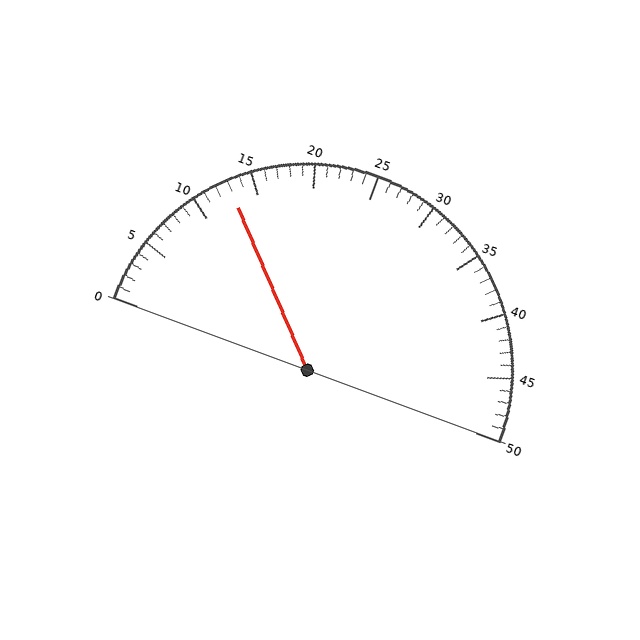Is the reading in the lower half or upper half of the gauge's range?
The reading is in the lower half of the range (0 to 50).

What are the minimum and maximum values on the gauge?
The gauge ranges from 0 to 50.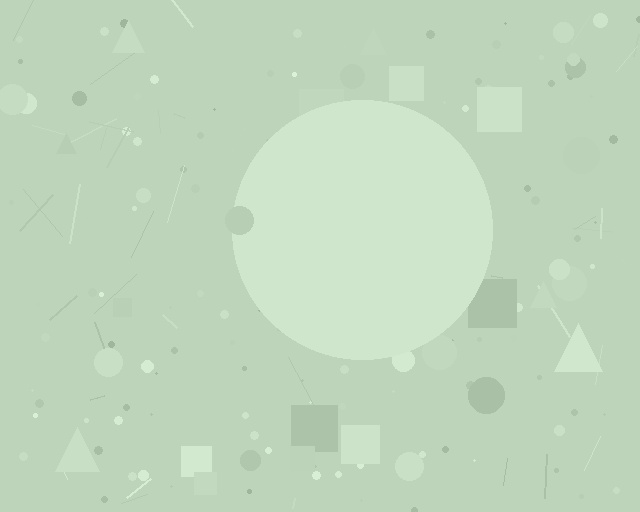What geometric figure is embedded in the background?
A circle is embedded in the background.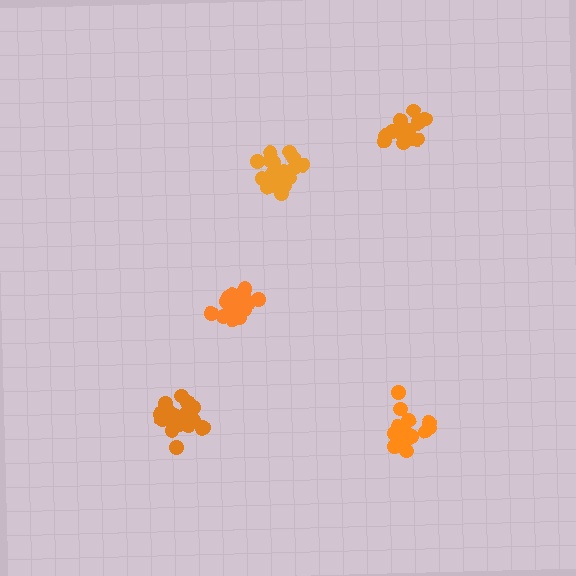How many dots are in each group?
Group 1: 19 dots, Group 2: 16 dots, Group 3: 20 dots, Group 4: 18 dots, Group 5: 15 dots (88 total).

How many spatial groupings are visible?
There are 5 spatial groupings.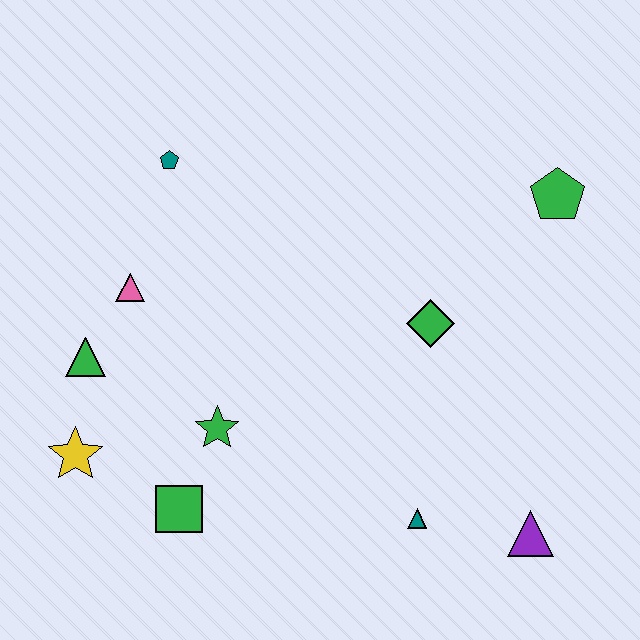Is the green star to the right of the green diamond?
No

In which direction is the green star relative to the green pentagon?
The green star is to the left of the green pentagon.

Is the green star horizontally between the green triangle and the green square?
No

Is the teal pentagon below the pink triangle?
No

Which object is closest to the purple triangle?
The teal triangle is closest to the purple triangle.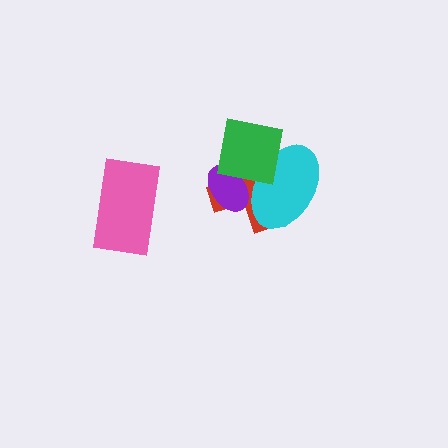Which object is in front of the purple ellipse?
The green square is in front of the purple ellipse.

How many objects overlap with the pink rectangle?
0 objects overlap with the pink rectangle.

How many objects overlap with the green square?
3 objects overlap with the green square.